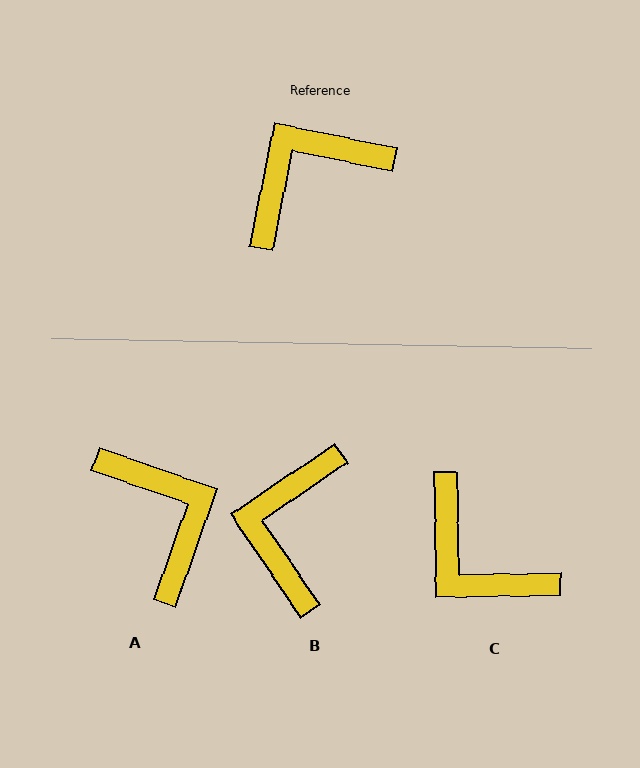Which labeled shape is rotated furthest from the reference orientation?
C, about 102 degrees away.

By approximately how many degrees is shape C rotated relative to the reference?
Approximately 102 degrees counter-clockwise.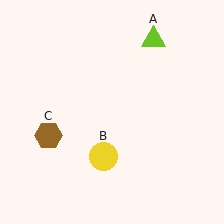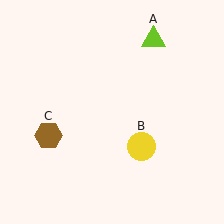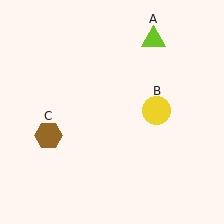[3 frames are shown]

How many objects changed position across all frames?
1 object changed position: yellow circle (object B).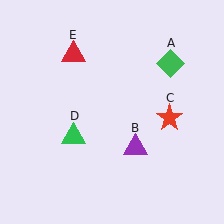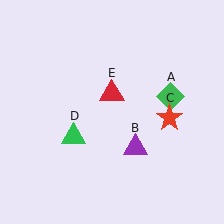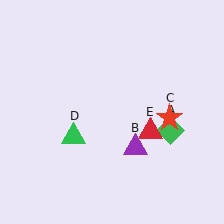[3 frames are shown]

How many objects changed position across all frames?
2 objects changed position: green diamond (object A), red triangle (object E).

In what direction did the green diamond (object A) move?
The green diamond (object A) moved down.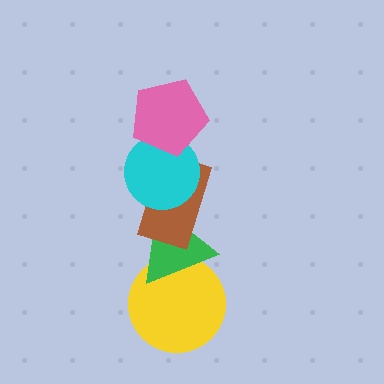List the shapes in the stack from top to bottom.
From top to bottom: the pink pentagon, the cyan circle, the brown rectangle, the green triangle, the yellow circle.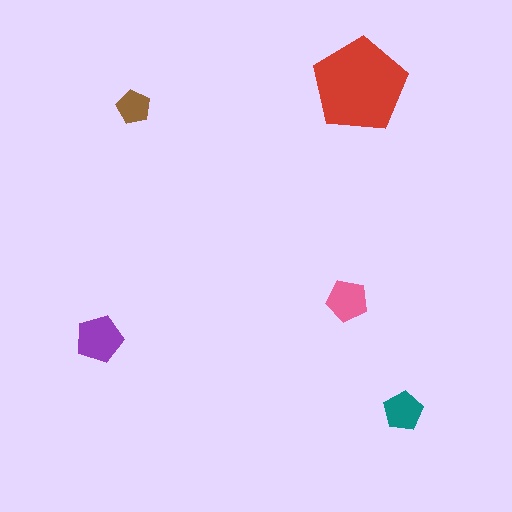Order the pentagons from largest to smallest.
the red one, the purple one, the pink one, the teal one, the brown one.